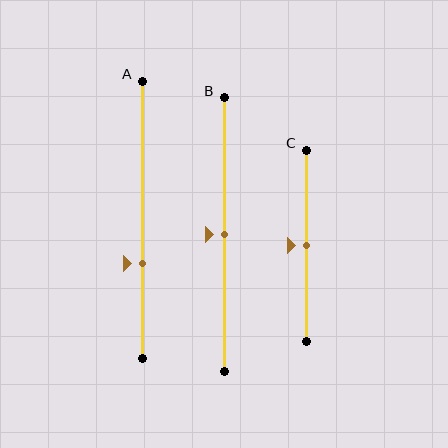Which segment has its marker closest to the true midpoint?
Segment B has its marker closest to the true midpoint.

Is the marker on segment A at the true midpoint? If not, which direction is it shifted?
No, the marker on segment A is shifted downward by about 16% of the segment length.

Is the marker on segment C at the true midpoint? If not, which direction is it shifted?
Yes, the marker on segment C is at the true midpoint.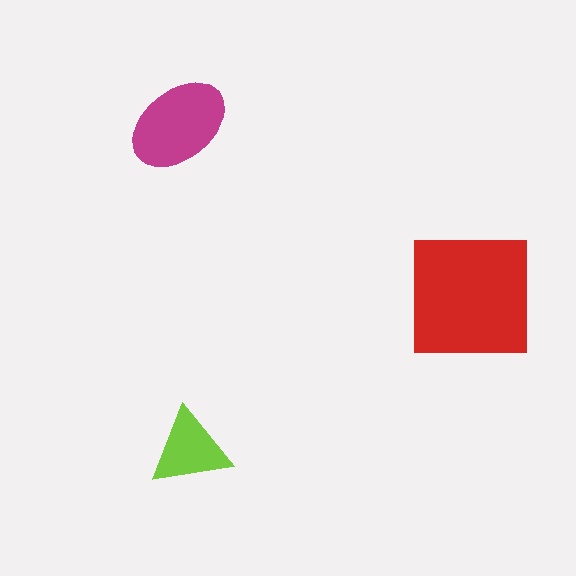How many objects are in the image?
There are 3 objects in the image.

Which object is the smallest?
The lime triangle.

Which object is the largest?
The red square.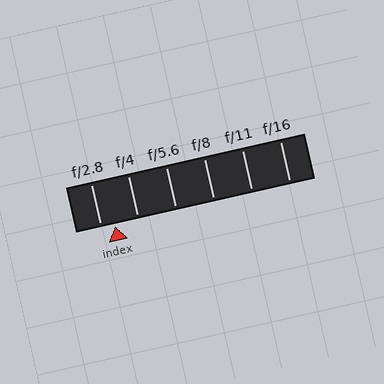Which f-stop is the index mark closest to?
The index mark is closest to f/2.8.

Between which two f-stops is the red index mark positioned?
The index mark is between f/2.8 and f/4.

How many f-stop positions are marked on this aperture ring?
There are 6 f-stop positions marked.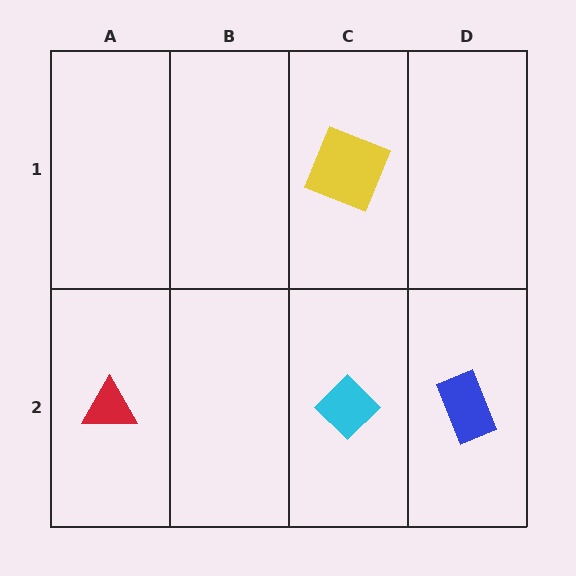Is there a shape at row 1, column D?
No, that cell is empty.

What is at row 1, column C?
A yellow square.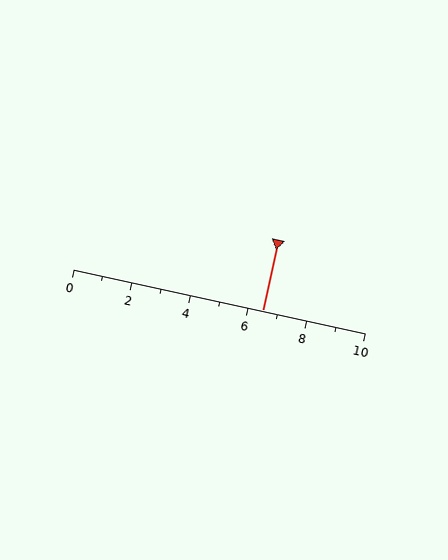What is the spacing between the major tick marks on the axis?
The major ticks are spaced 2 apart.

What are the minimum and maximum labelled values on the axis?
The axis runs from 0 to 10.